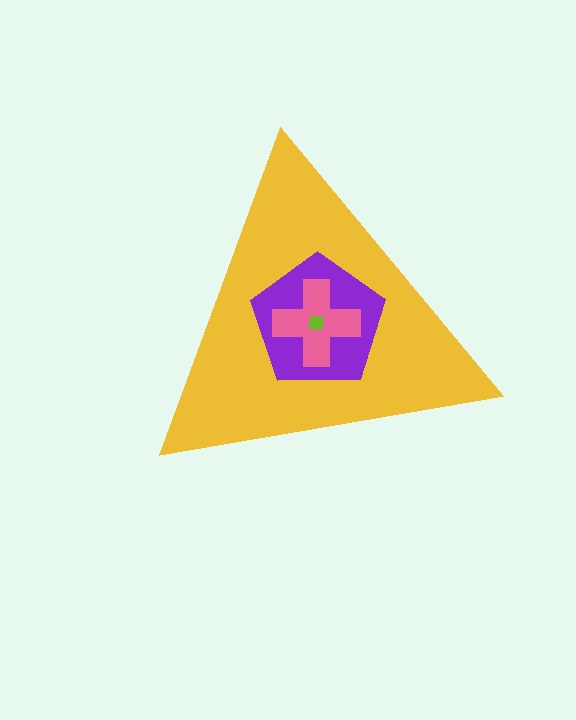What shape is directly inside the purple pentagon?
The pink cross.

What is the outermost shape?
The yellow triangle.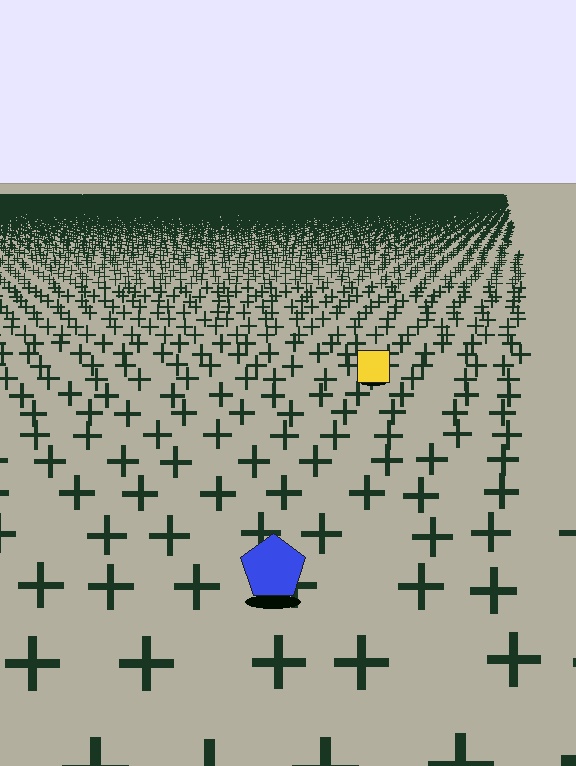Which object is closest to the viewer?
The blue pentagon is closest. The texture marks near it are larger and more spread out.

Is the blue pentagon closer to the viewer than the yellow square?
Yes. The blue pentagon is closer — you can tell from the texture gradient: the ground texture is coarser near it.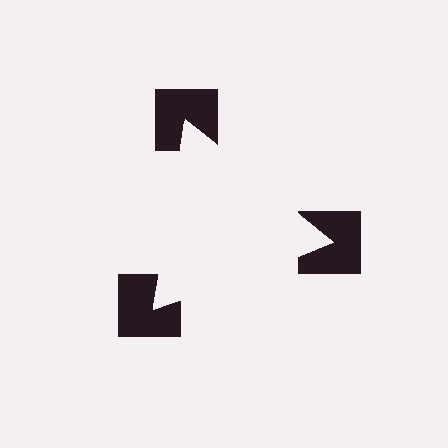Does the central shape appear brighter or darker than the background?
It typically appears slightly brighter than the background, even though no actual brightness change is drawn.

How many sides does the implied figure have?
3 sides.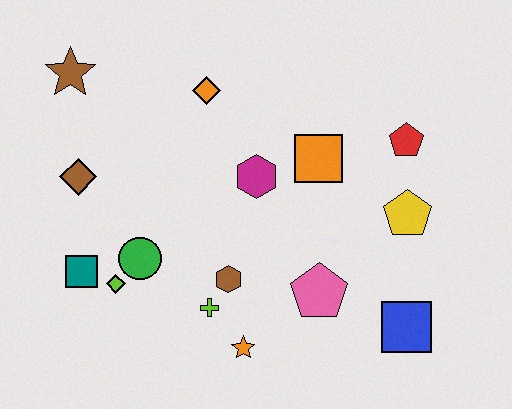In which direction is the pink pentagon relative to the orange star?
The pink pentagon is to the right of the orange star.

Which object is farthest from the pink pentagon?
The brown star is farthest from the pink pentagon.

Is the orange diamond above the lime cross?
Yes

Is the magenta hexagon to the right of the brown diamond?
Yes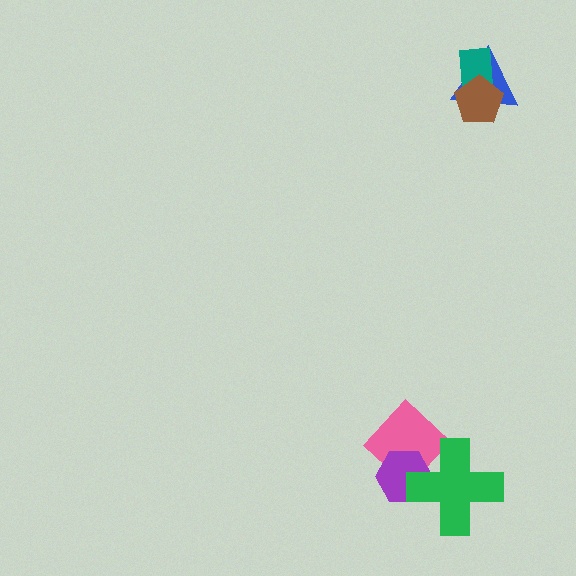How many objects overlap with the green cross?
2 objects overlap with the green cross.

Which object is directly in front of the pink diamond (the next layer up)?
The purple hexagon is directly in front of the pink diamond.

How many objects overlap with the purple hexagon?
2 objects overlap with the purple hexagon.